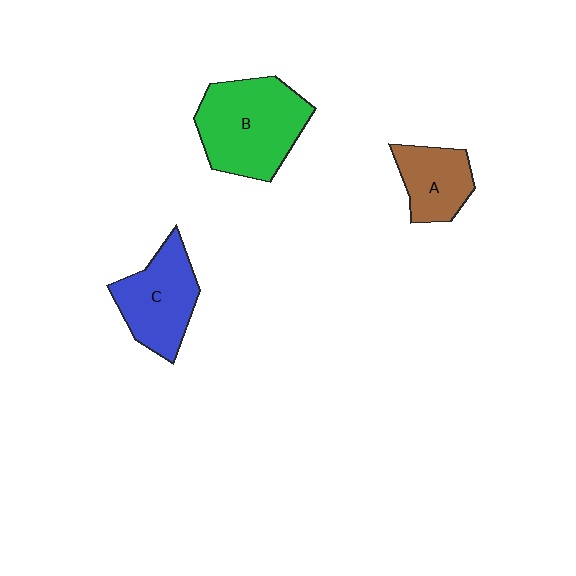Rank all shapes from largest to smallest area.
From largest to smallest: B (green), C (blue), A (brown).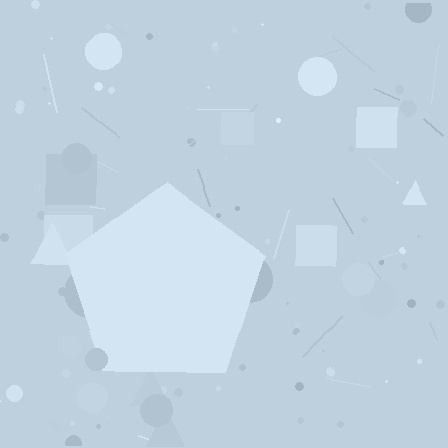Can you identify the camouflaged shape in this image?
The camouflaged shape is a pentagon.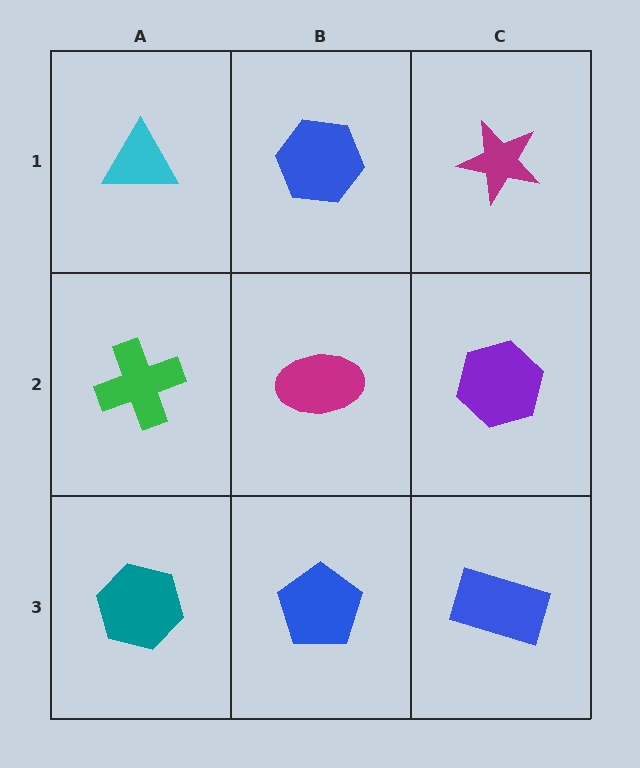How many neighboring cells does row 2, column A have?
3.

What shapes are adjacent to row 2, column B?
A blue hexagon (row 1, column B), a blue pentagon (row 3, column B), a green cross (row 2, column A), a purple hexagon (row 2, column C).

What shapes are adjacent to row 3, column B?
A magenta ellipse (row 2, column B), a teal hexagon (row 3, column A), a blue rectangle (row 3, column C).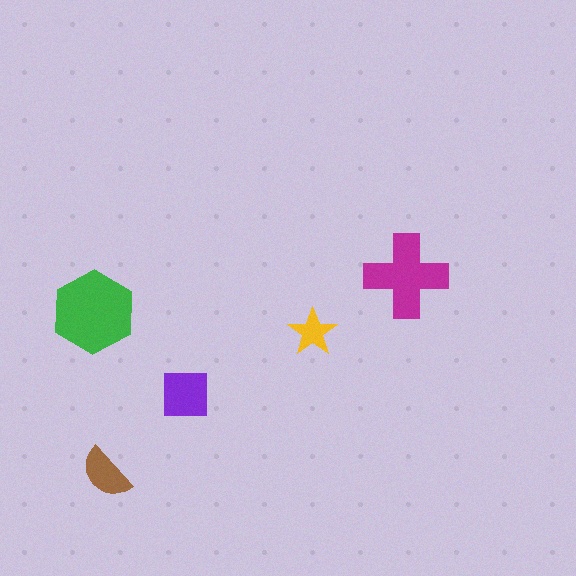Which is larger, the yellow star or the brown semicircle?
The brown semicircle.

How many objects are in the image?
There are 5 objects in the image.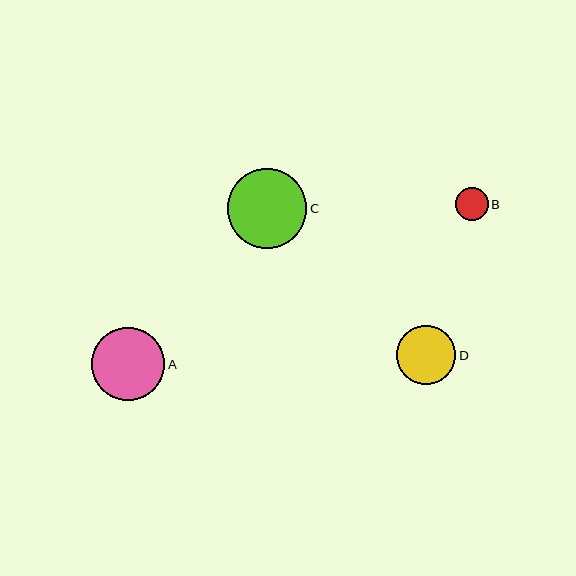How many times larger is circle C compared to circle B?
Circle C is approximately 2.4 times the size of circle B.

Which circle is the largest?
Circle C is the largest with a size of approximately 80 pixels.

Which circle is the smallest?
Circle B is the smallest with a size of approximately 33 pixels.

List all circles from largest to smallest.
From largest to smallest: C, A, D, B.